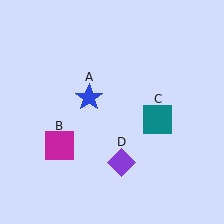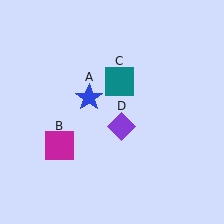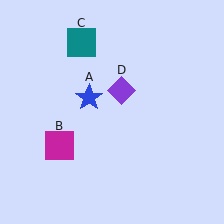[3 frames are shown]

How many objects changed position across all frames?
2 objects changed position: teal square (object C), purple diamond (object D).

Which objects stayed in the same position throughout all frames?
Blue star (object A) and magenta square (object B) remained stationary.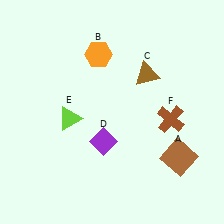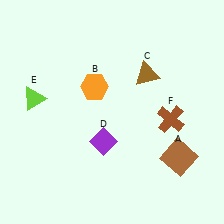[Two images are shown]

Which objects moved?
The objects that moved are: the orange hexagon (B), the lime triangle (E).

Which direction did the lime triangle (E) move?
The lime triangle (E) moved left.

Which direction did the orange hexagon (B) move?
The orange hexagon (B) moved down.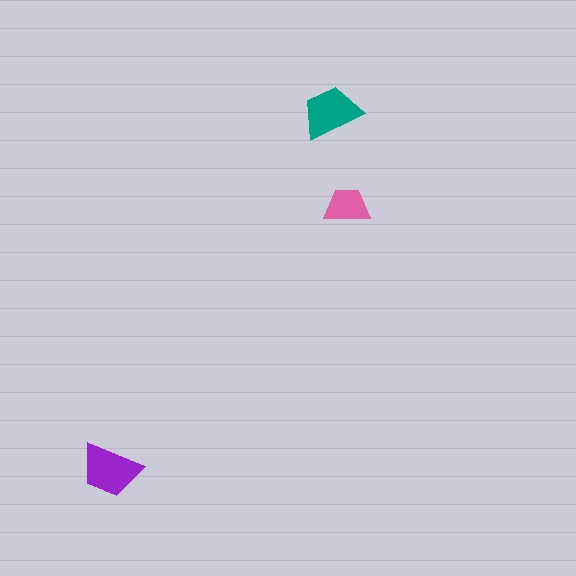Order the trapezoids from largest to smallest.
the purple one, the teal one, the pink one.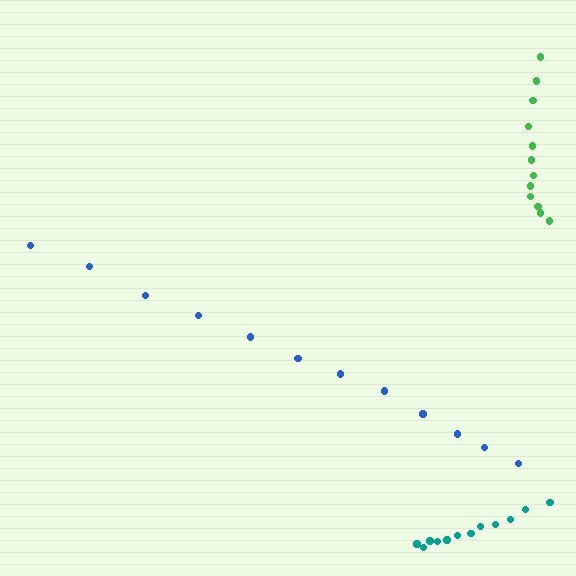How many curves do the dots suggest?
There are 3 distinct paths.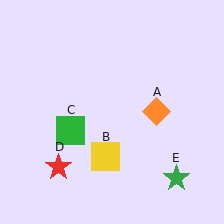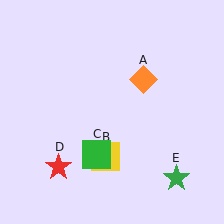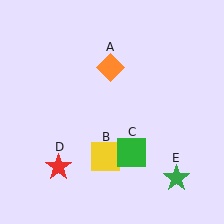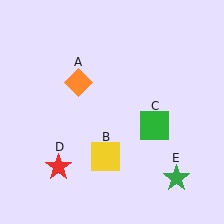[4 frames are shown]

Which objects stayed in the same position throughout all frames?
Yellow square (object B) and red star (object D) and green star (object E) remained stationary.